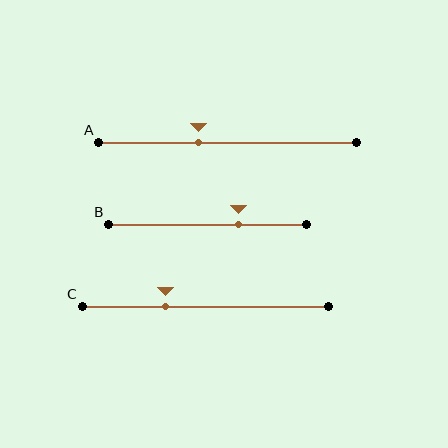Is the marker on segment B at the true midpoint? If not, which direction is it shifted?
No, the marker on segment B is shifted to the right by about 16% of the segment length.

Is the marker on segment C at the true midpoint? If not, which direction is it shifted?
No, the marker on segment C is shifted to the left by about 16% of the segment length.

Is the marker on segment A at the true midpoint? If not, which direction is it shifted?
No, the marker on segment A is shifted to the left by about 11% of the segment length.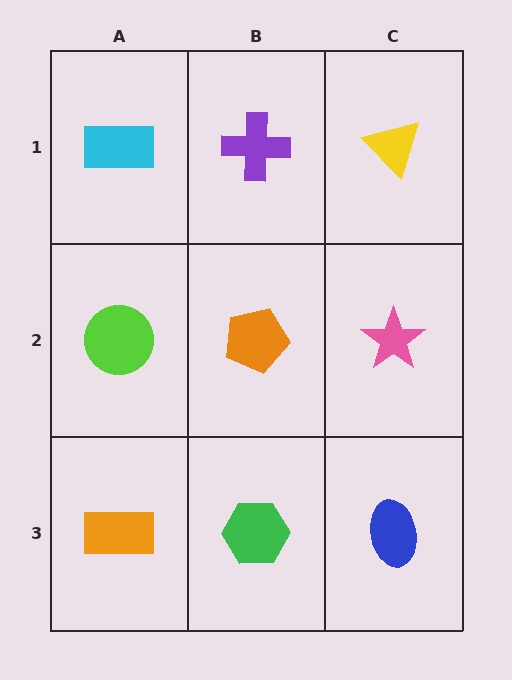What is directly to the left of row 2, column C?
An orange pentagon.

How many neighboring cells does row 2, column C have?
3.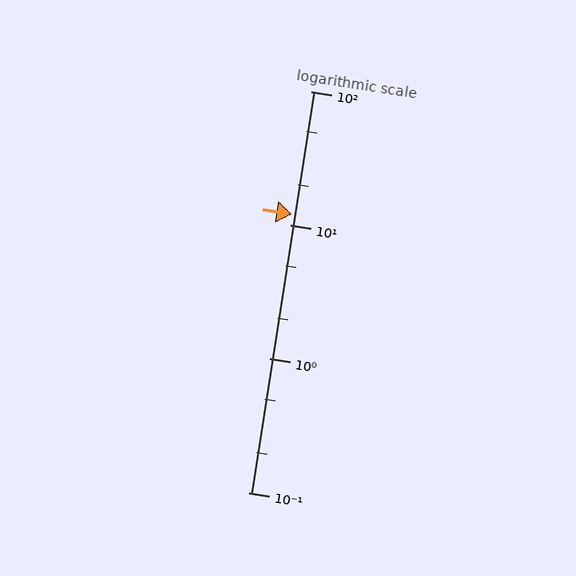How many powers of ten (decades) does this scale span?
The scale spans 3 decades, from 0.1 to 100.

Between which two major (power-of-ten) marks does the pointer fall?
The pointer is between 10 and 100.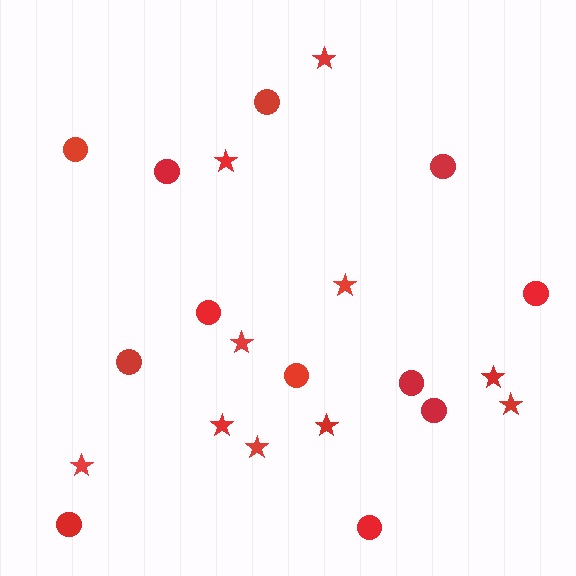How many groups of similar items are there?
There are 2 groups: one group of stars (10) and one group of circles (12).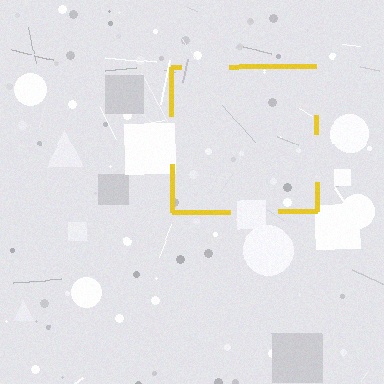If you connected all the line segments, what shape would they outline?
They would outline a square.